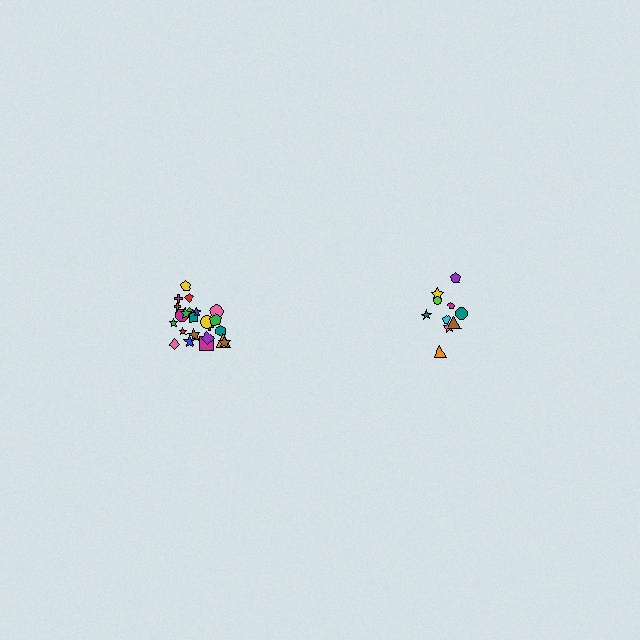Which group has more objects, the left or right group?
The left group.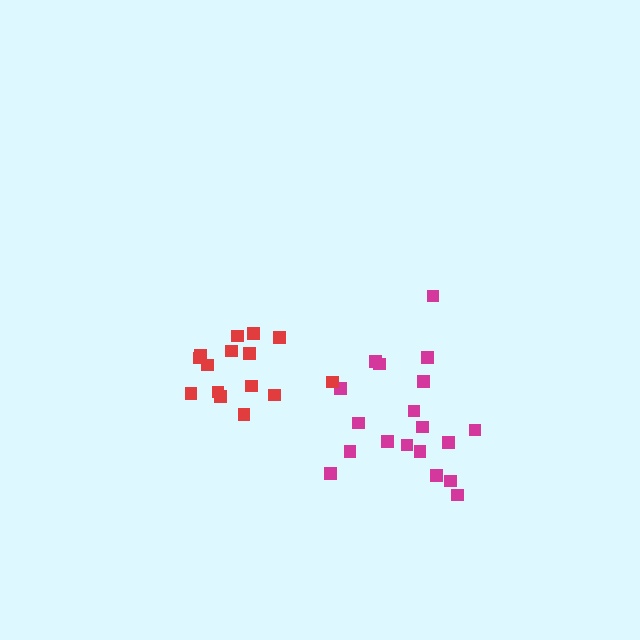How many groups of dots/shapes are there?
There are 2 groups.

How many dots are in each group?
Group 1: 19 dots, Group 2: 15 dots (34 total).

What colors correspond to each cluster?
The clusters are colored: magenta, red.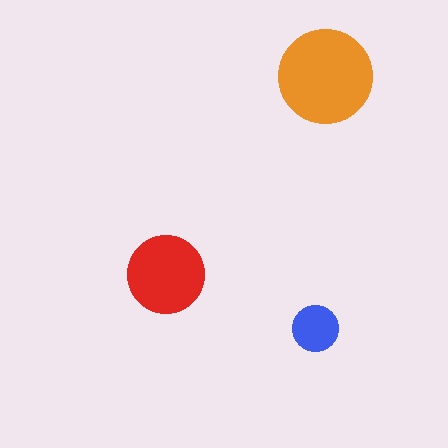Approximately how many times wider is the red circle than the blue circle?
About 1.5 times wider.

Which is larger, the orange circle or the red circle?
The orange one.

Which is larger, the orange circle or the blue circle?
The orange one.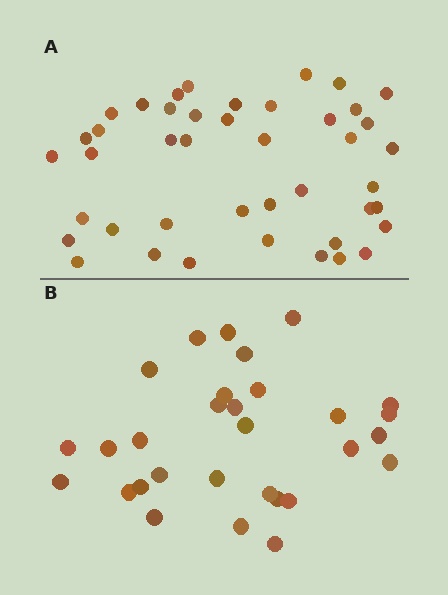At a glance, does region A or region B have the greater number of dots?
Region A (the top region) has more dots.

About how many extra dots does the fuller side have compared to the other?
Region A has approximately 15 more dots than region B.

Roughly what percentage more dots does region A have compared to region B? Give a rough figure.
About 45% more.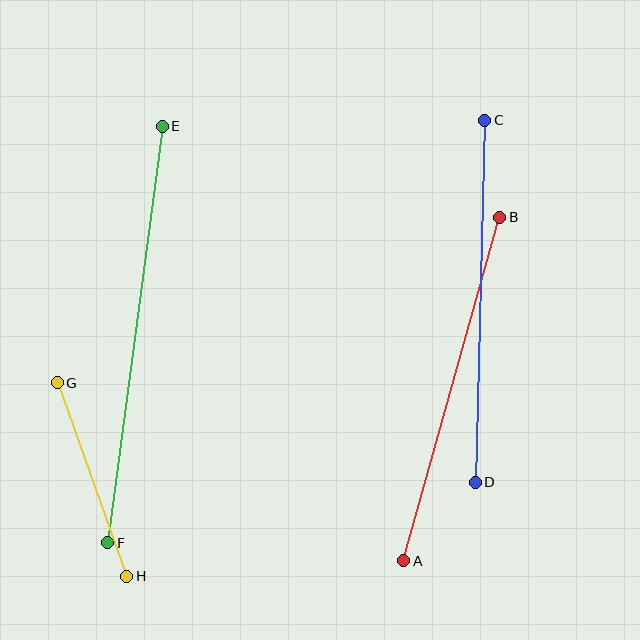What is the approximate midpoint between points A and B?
The midpoint is at approximately (452, 389) pixels.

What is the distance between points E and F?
The distance is approximately 420 pixels.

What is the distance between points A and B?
The distance is approximately 357 pixels.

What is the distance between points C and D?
The distance is approximately 362 pixels.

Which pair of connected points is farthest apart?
Points E and F are farthest apart.